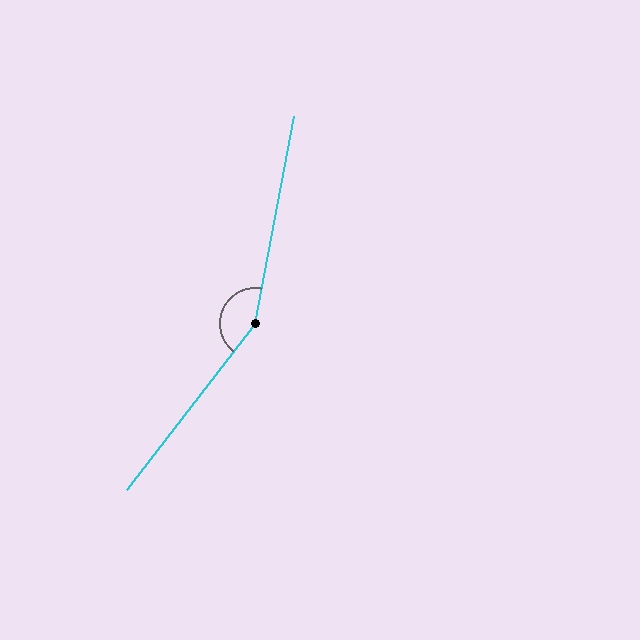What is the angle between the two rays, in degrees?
Approximately 153 degrees.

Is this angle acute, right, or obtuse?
It is obtuse.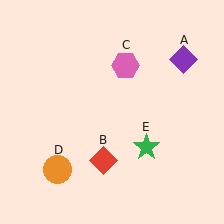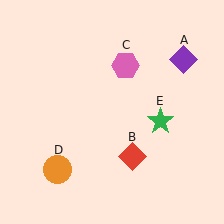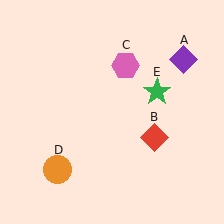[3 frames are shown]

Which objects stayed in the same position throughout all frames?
Purple diamond (object A) and pink hexagon (object C) and orange circle (object D) remained stationary.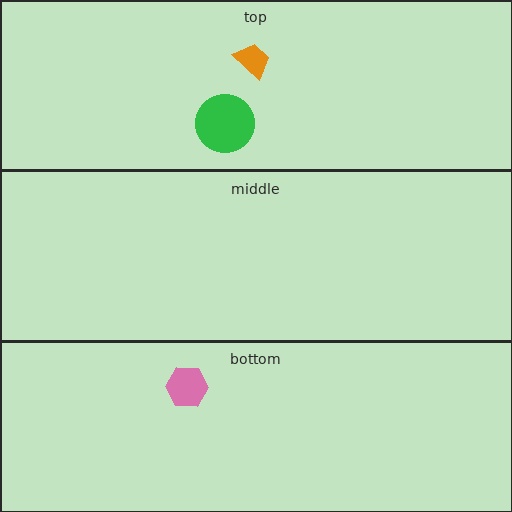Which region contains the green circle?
The top region.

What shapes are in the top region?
The orange trapezoid, the green circle.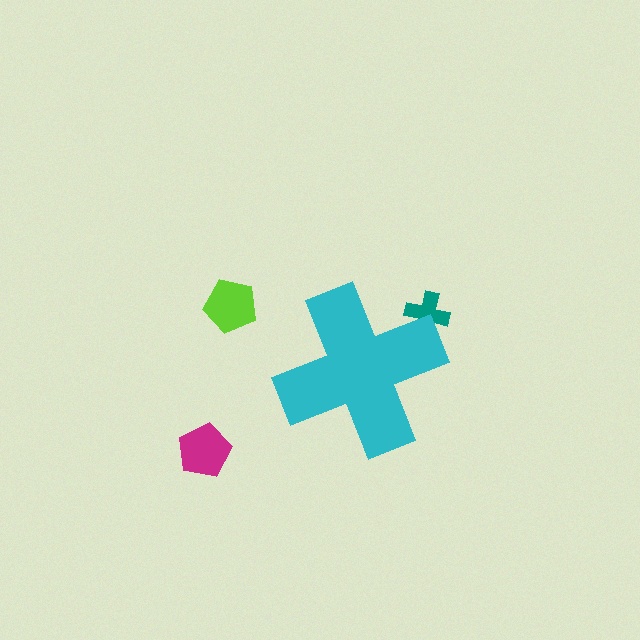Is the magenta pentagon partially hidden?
No, the magenta pentagon is fully visible.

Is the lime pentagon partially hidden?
No, the lime pentagon is fully visible.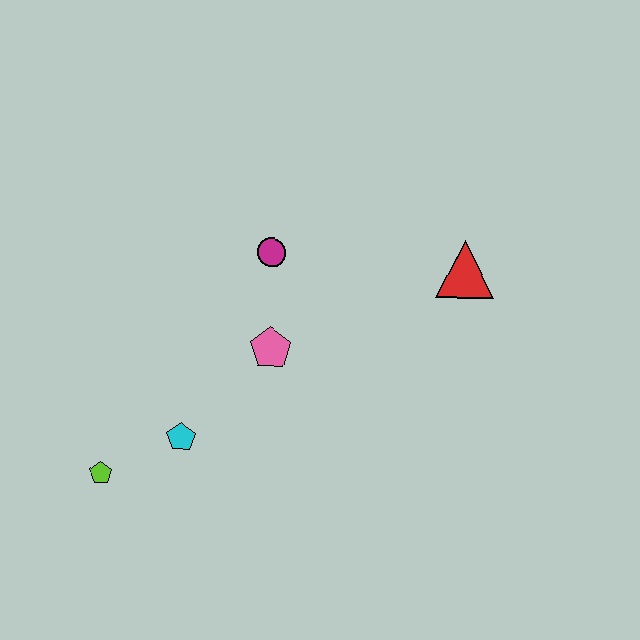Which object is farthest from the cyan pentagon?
The red triangle is farthest from the cyan pentagon.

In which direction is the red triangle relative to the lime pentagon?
The red triangle is to the right of the lime pentagon.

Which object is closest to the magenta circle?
The pink pentagon is closest to the magenta circle.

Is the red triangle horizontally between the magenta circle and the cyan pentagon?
No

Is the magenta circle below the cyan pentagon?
No